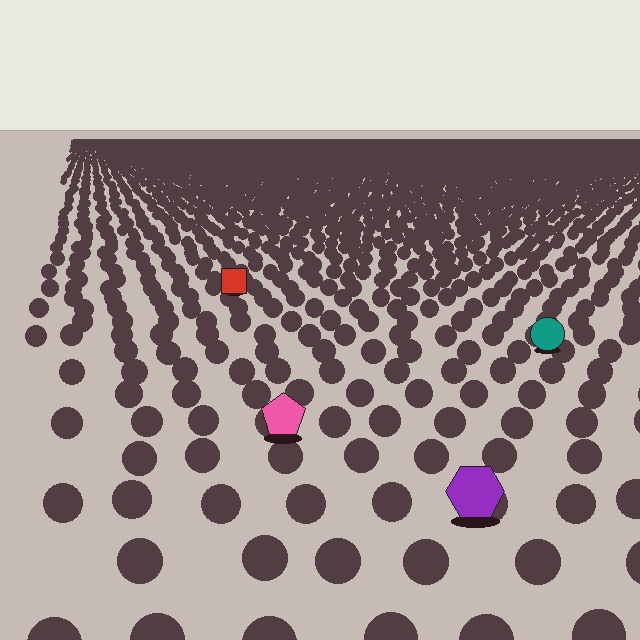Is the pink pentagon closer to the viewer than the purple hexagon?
No. The purple hexagon is closer — you can tell from the texture gradient: the ground texture is coarser near it.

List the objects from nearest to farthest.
From nearest to farthest: the purple hexagon, the pink pentagon, the teal circle, the red square.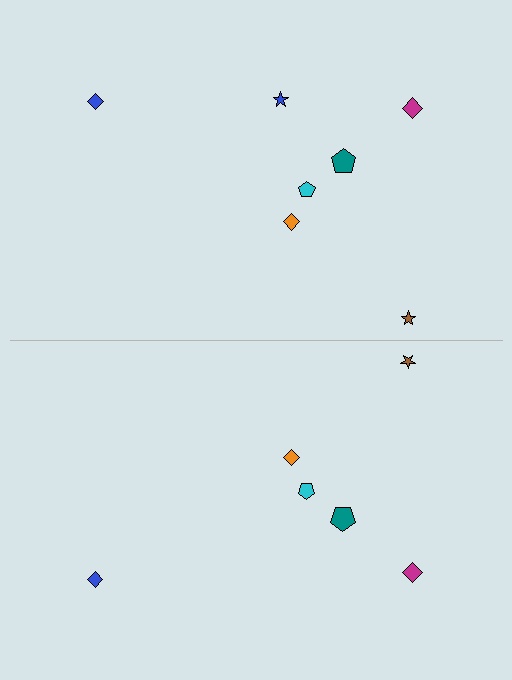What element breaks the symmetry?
A blue star is missing from the bottom side.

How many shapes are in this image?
There are 13 shapes in this image.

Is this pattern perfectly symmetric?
No, the pattern is not perfectly symmetric. A blue star is missing from the bottom side.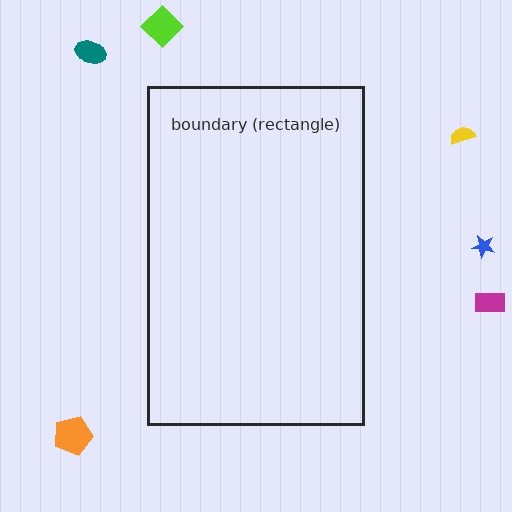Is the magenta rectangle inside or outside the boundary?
Outside.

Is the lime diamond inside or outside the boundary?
Outside.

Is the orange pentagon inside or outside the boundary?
Outside.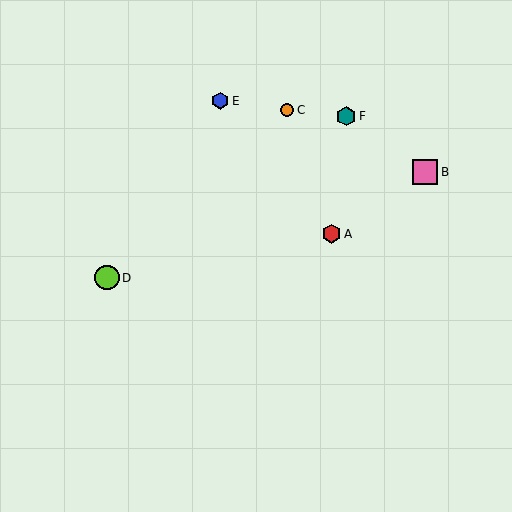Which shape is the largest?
The pink square (labeled B) is the largest.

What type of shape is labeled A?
Shape A is a red hexagon.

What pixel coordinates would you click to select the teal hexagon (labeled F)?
Click at (346, 116) to select the teal hexagon F.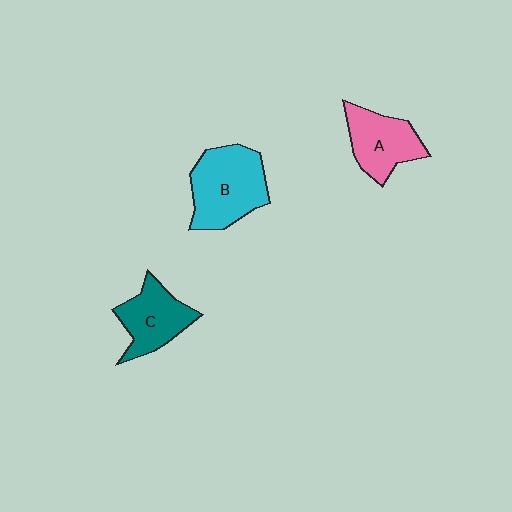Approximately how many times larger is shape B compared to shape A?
Approximately 1.3 times.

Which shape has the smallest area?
Shape C (teal).